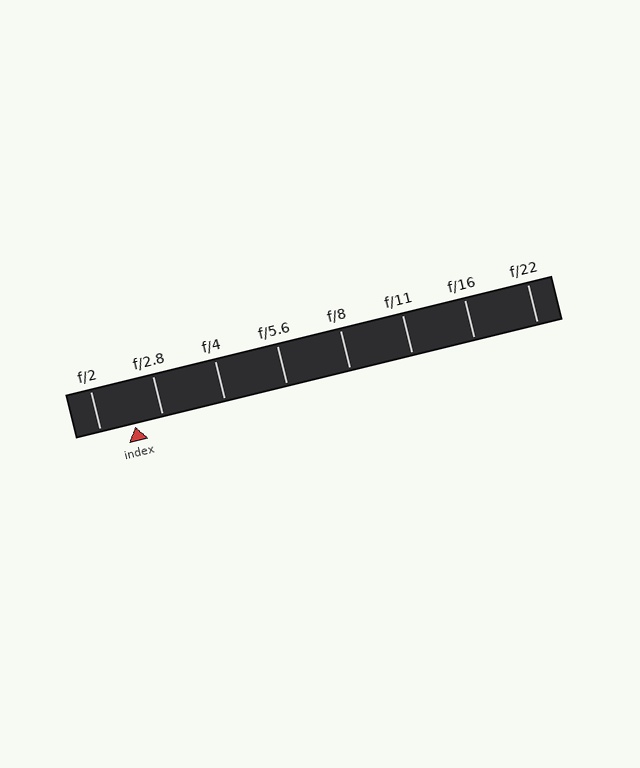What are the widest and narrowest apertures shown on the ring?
The widest aperture shown is f/2 and the narrowest is f/22.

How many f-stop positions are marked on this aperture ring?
There are 8 f-stop positions marked.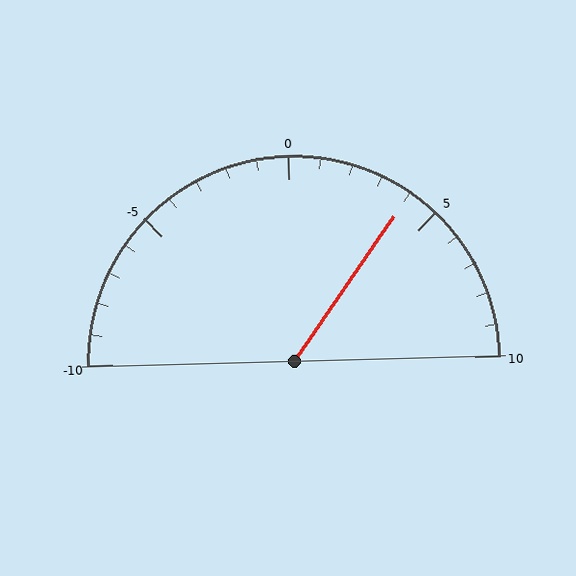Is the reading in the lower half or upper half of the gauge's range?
The reading is in the upper half of the range (-10 to 10).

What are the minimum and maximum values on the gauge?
The gauge ranges from -10 to 10.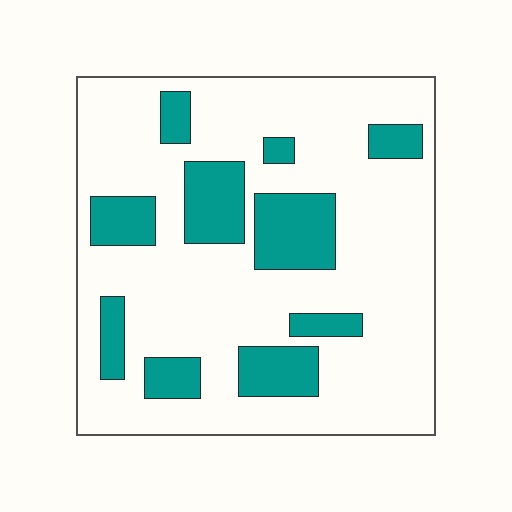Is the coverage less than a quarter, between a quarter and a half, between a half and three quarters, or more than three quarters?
Less than a quarter.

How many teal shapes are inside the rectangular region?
10.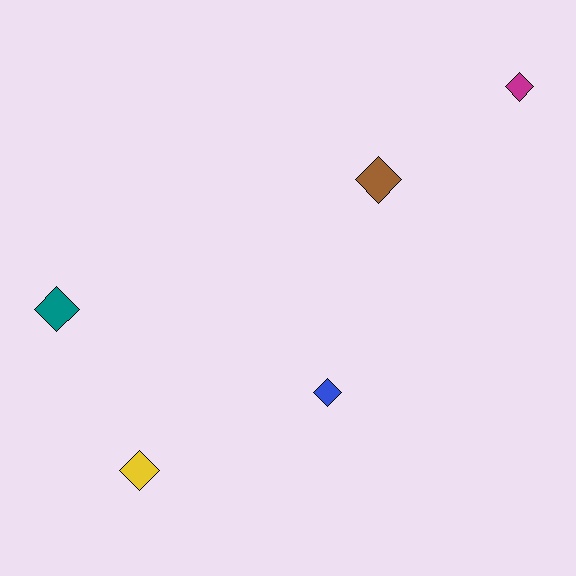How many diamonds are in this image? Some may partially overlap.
There are 5 diamonds.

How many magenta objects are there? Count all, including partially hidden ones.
There is 1 magenta object.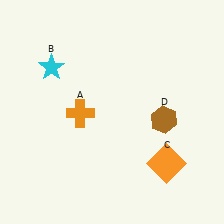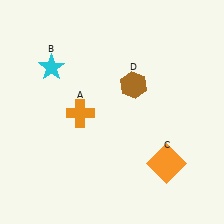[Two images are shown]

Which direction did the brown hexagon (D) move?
The brown hexagon (D) moved up.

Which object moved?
The brown hexagon (D) moved up.